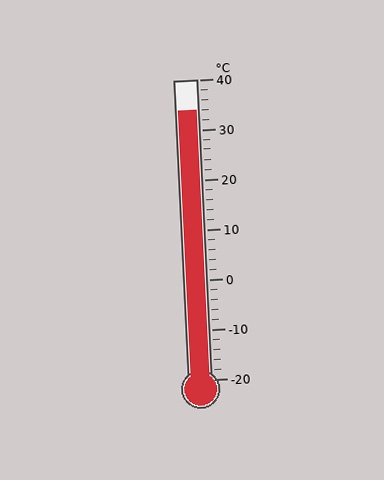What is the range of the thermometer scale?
The thermometer scale ranges from -20°C to 40°C.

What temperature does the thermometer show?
The thermometer shows approximately 34°C.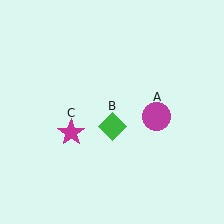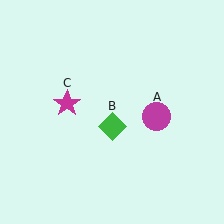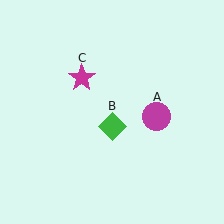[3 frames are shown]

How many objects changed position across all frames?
1 object changed position: magenta star (object C).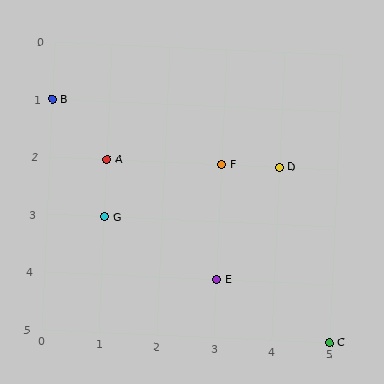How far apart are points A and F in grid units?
Points A and F are 2 columns apart.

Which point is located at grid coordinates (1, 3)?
Point G is at (1, 3).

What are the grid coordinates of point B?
Point B is at grid coordinates (0, 1).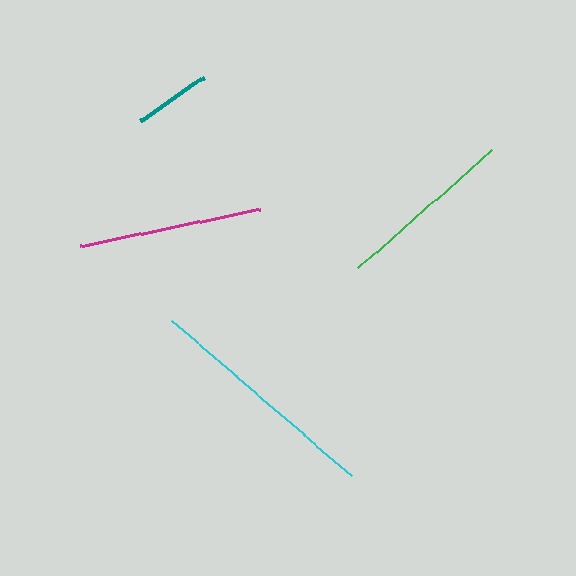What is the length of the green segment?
The green segment is approximately 178 pixels long.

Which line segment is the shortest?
The teal line is the shortest at approximately 78 pixels.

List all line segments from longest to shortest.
From longest to shortest: cyan, magenta, green, teal.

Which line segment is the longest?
The cyan line is the longest at approximately 238 pixels.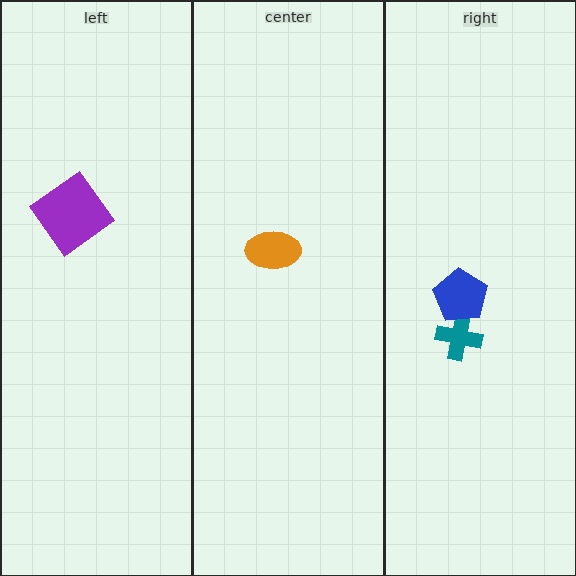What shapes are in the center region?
The orange ellipse.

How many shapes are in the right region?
2.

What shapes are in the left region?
The purple diamond.